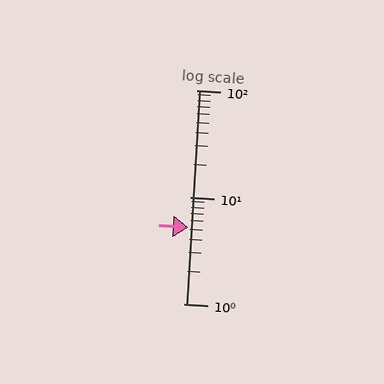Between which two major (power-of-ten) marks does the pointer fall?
The pointer is between 1 and 10.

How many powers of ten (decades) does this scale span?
The scale spans 2 decades, from 1 to 100.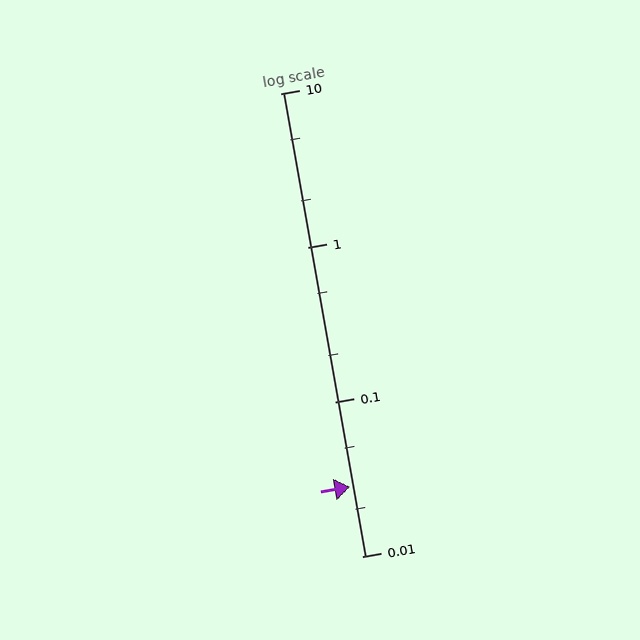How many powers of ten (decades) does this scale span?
The scale spans 3 decades, from 0.01 to 10.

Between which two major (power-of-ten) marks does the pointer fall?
The pointer is between 0.01 and 0.1.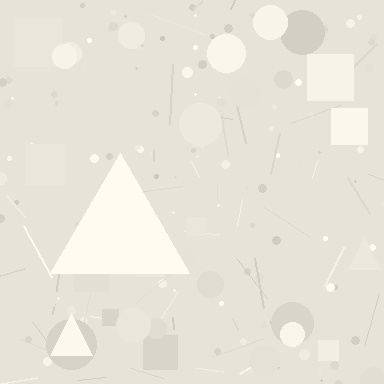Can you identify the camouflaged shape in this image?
The camouflaged shape is a triangle.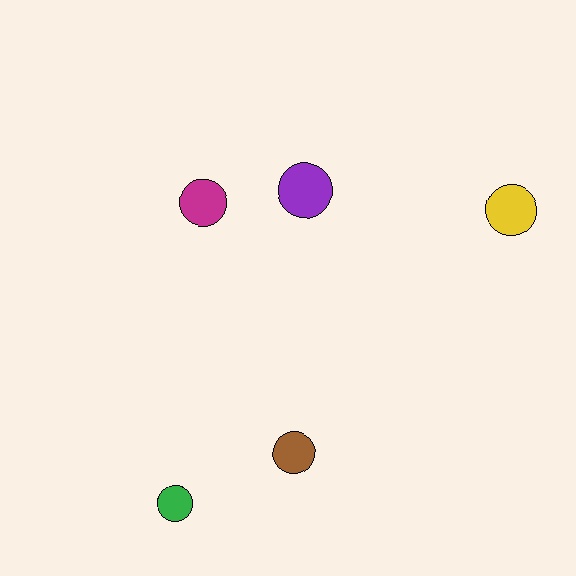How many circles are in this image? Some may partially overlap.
There are 5 circles.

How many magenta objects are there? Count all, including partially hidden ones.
There is 1 magenta object.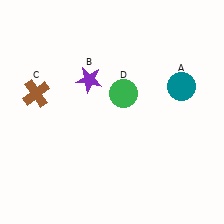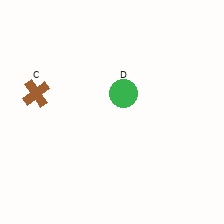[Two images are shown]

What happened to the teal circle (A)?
The teal circle (A) was removed in Image 2. It was in the top-right area of Image 1.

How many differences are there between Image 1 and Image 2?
There are 2 differences between the two images.